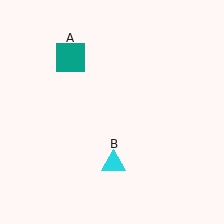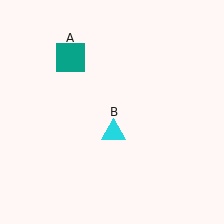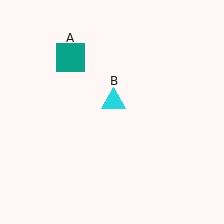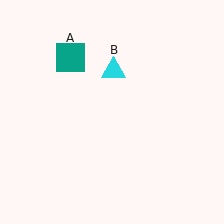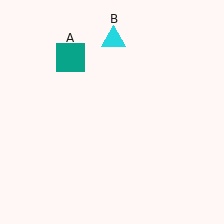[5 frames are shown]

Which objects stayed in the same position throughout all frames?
Teal square (object A) remained stationary.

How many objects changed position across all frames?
1 object changed position: cyan triangle (object B).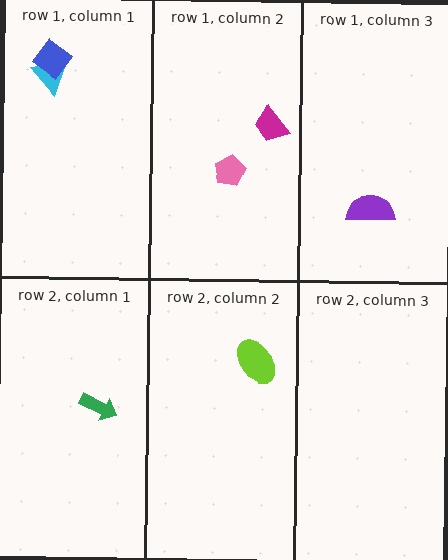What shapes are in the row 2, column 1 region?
The green arrow.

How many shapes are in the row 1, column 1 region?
2.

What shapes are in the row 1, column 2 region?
The magenta trapezoid, the pink pentagon.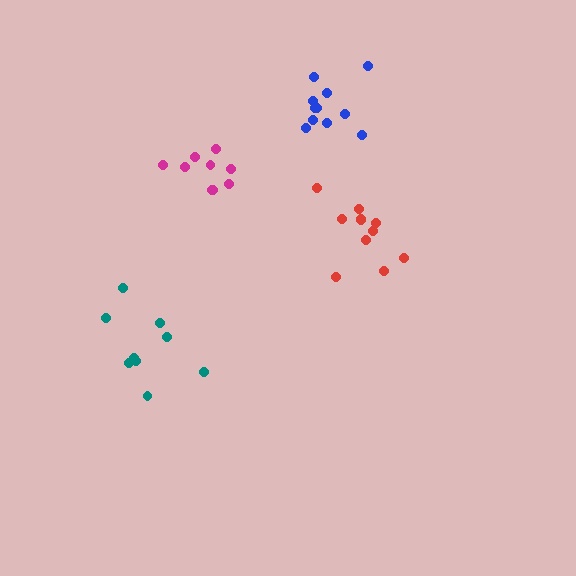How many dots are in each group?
Group 1: 9 dots, Group 2: 9 dots, Group 3: 11 dots, Group 4: 11 dots (40 total).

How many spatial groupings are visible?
There are 4 spatial groupings.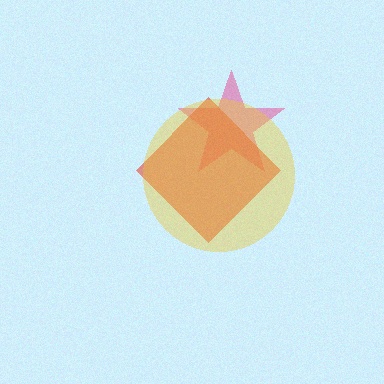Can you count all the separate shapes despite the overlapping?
Yes, there are 3 separate shapes.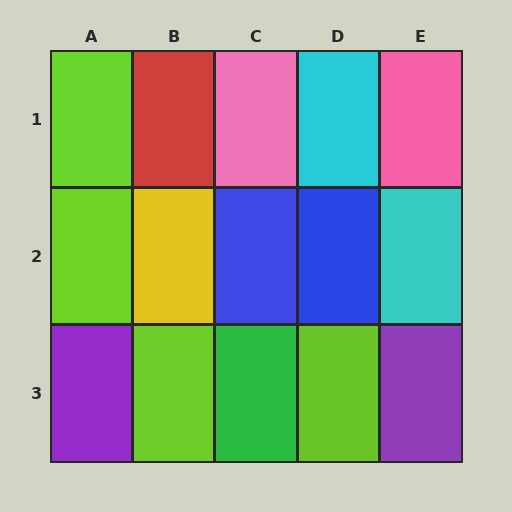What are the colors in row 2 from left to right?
Lime, yellow, blue, blue, cyan.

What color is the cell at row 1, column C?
Pink.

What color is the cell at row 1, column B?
Red.